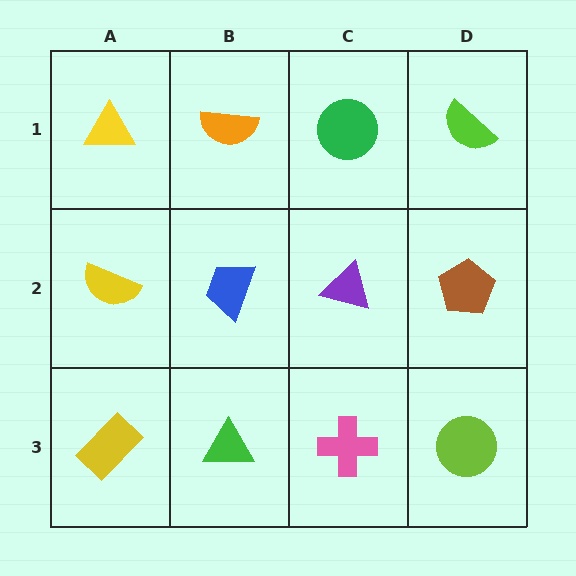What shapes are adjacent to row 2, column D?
A lime semicircle (row 1, column D), a lime circle (row 3, column D), a purple triangle (row 2, column C).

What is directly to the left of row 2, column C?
A blue trapezoid.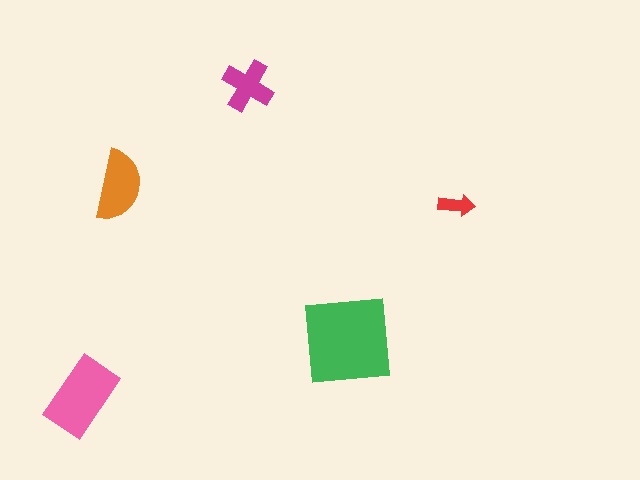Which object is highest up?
The magenta cross is topmost.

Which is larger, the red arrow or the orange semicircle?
The orange semicircle.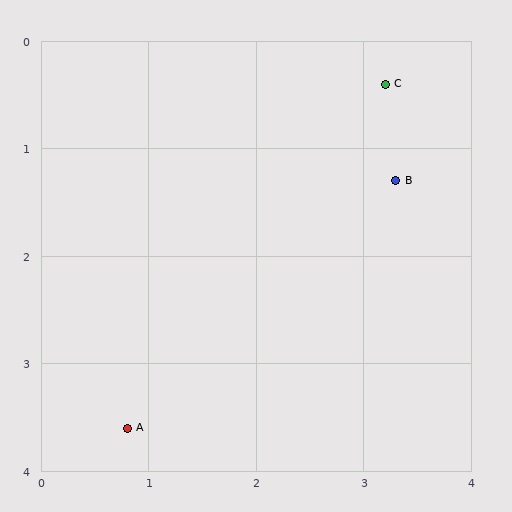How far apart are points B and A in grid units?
Points B and A are about 3.4 grid units apart.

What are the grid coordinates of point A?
Point A is at approximately (0.8, 3.6).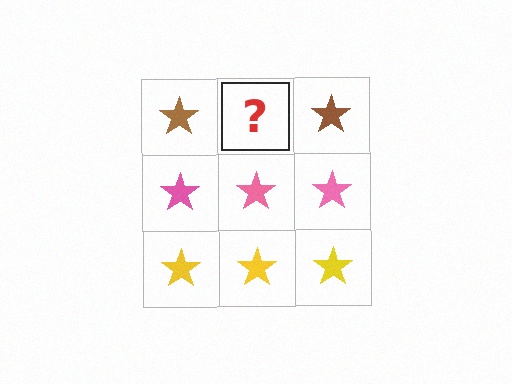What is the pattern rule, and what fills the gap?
The rule is that each row has a consistent color. The gap should be filled with a brown star.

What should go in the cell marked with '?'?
The missing cell should contain a brown star.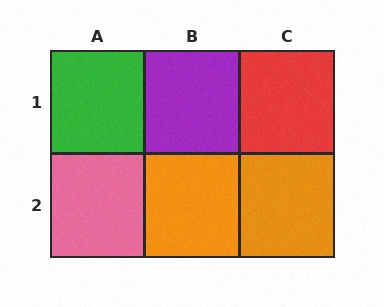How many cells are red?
1 cell is red.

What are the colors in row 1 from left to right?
Green, purple, red.